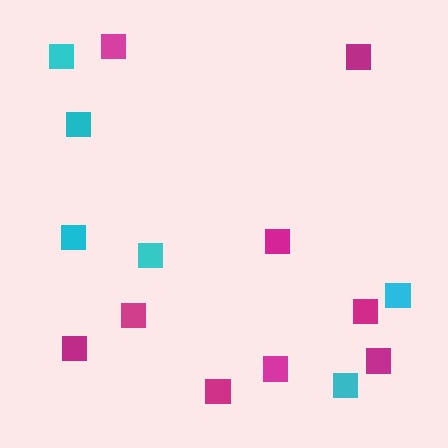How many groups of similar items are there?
There are 2 groups: one group of magenta squares (9) and one group of cyan squares (6).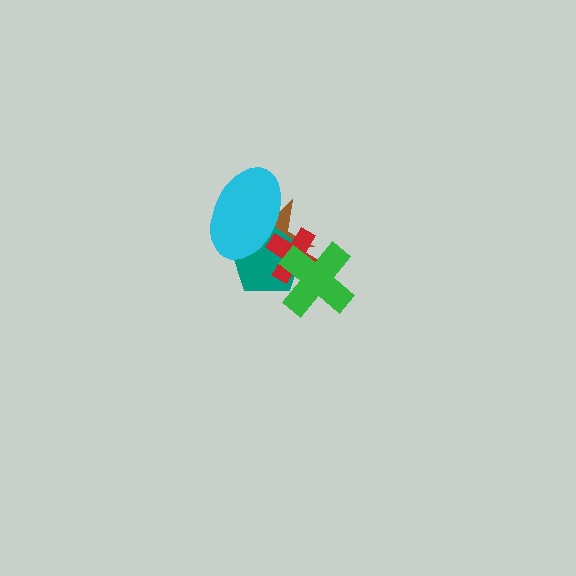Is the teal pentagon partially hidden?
Yes, it is partially covered by another shape.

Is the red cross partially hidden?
Yes, it is partially covered by another shape.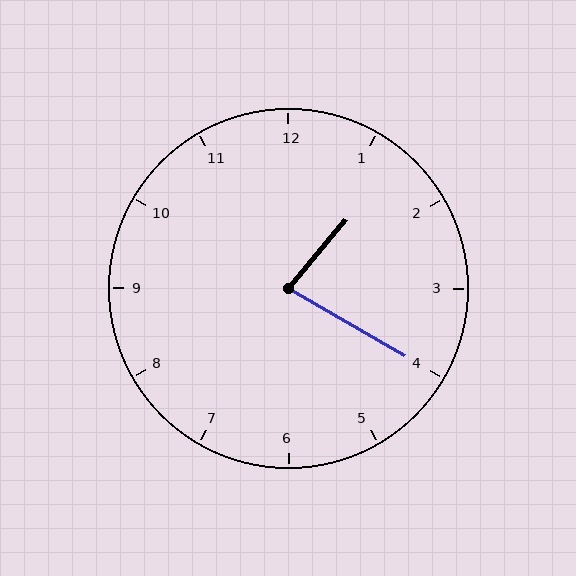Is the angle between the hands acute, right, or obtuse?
It is acute.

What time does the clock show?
1:20.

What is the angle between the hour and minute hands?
Approximately 80 degrees.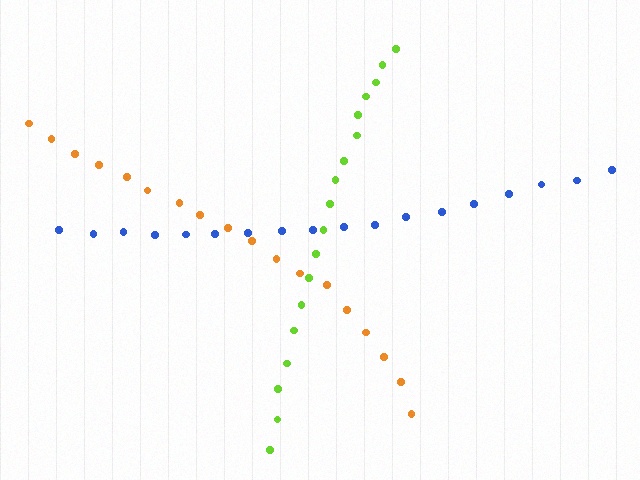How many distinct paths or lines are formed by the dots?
There are 3 distinct paths.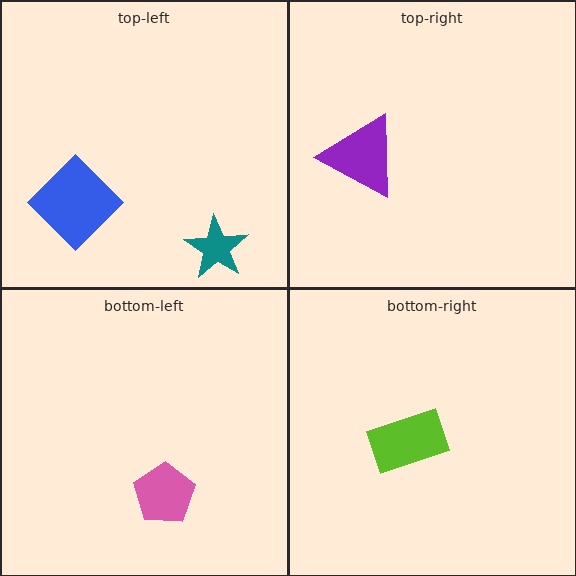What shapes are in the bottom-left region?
The pink pentagon.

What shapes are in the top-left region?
The teal star, the blue diamond.